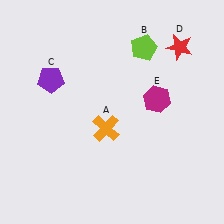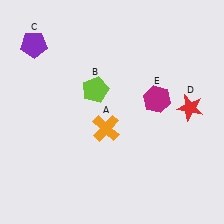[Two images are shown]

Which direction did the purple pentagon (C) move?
The purple pentagon (C) moved up.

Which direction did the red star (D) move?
The red star (D) moved down.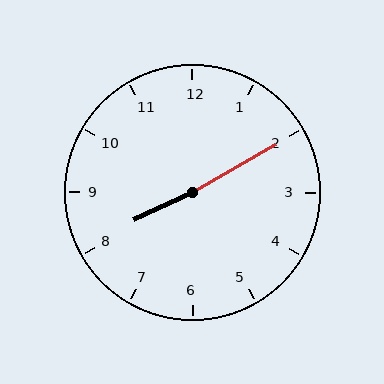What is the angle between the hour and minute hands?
Approximately 175 degrees.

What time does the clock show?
8:10.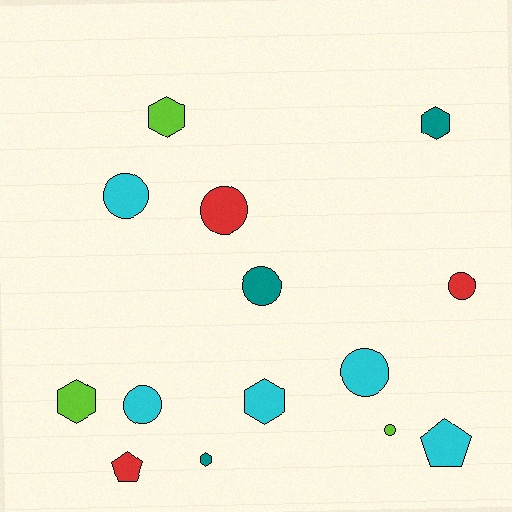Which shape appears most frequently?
Circle, with 7 objects.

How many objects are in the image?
There are 14 objects.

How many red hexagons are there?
There are no red hexagons.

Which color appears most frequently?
Cyan, with 5 objects.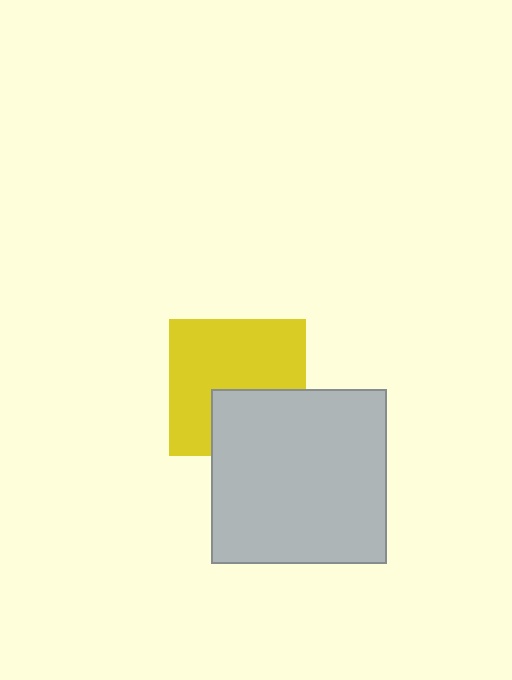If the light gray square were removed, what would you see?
You would see the complete yellow square.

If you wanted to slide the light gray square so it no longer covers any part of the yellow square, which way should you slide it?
Slide it down — that is the most direct way to separate the two shapes.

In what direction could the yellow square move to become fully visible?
The yellow square could move up. That would shift it out from behind the light gray square entirely.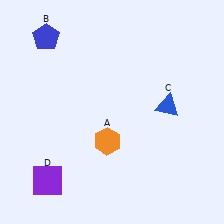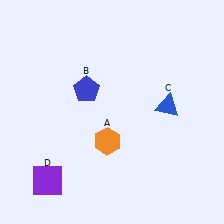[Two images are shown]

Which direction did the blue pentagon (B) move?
The blue pentagon (B) moved down.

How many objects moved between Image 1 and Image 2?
1 object moved between the two images.